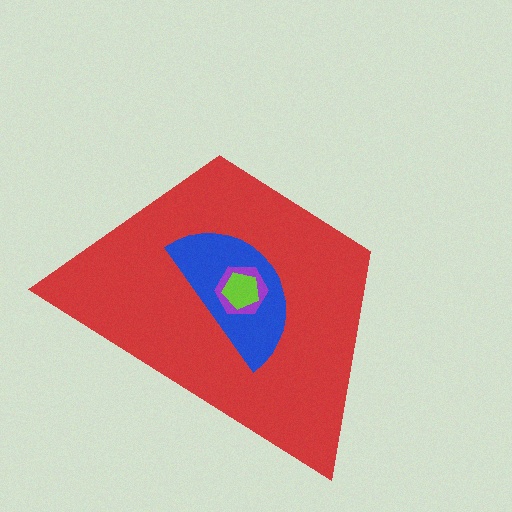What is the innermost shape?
The lime pentagon.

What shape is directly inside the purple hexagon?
The lime pentagon.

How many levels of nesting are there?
4.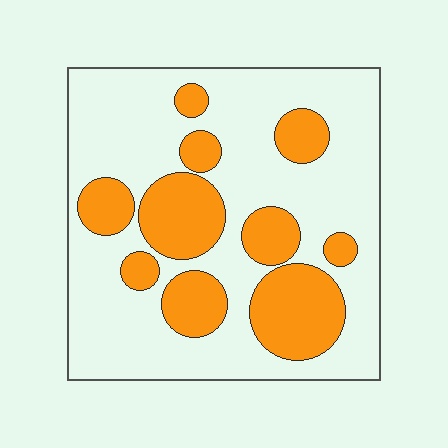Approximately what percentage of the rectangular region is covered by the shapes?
Approximately 30%.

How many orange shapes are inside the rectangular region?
10.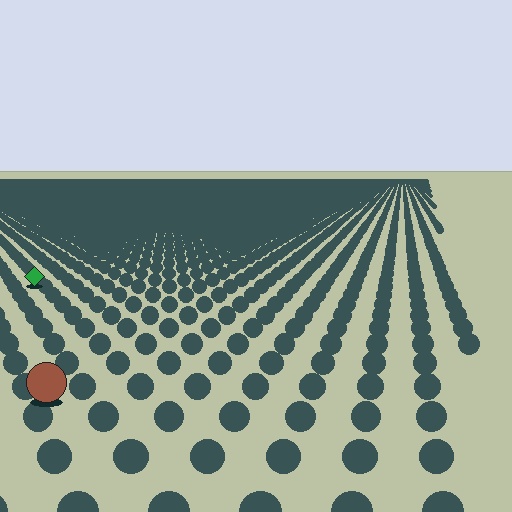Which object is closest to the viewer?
The brown circle is closest. The texture marks near it are larger and more spread out.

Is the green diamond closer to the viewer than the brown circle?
No. The brown circle is closer — you can tell from the texture gradient: the ground texture is coarser near it.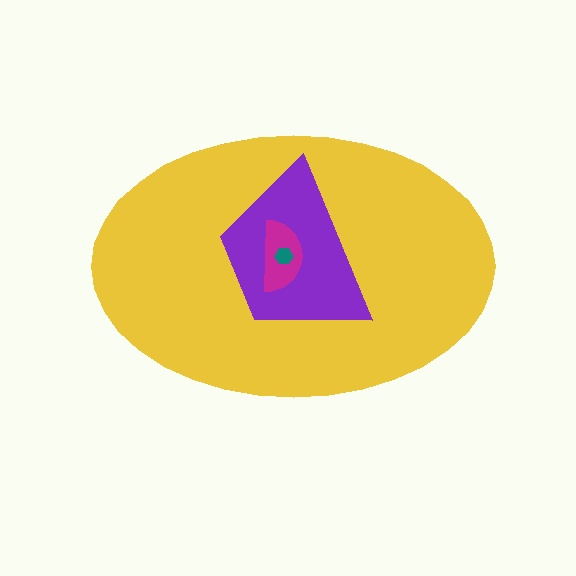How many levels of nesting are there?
4.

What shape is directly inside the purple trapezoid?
The magenta semicircle.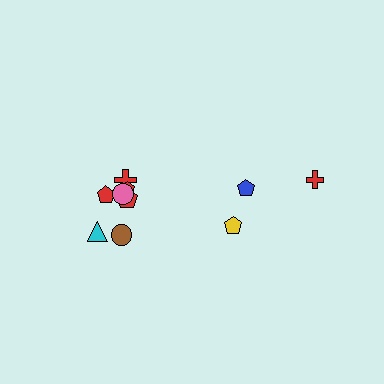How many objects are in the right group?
There are 3 objects.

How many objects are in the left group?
There are 7 objects.